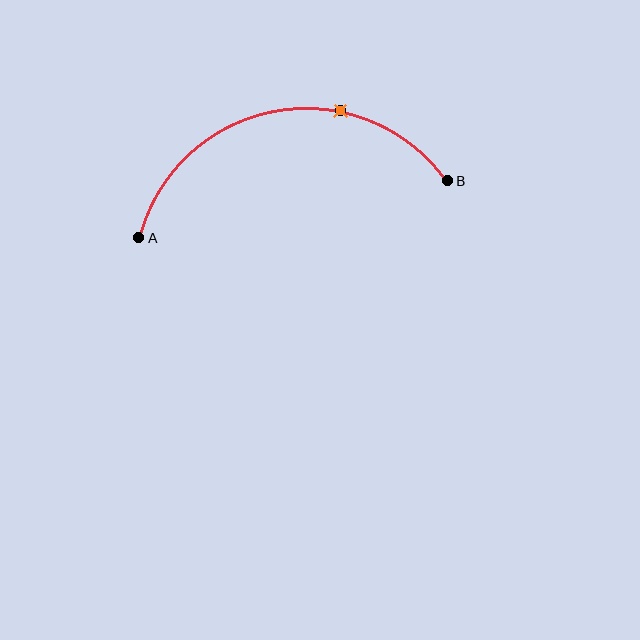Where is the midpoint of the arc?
The arc midpoint is the point on the curve farthest from the straight line joining A and B. It sits above that line.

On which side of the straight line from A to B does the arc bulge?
The arc bulges above the straight line connecting A and B.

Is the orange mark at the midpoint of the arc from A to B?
No. The orange mark lies on the arc but is closer to endpoint B. The arc midpoint would be at the point on the curve equidistant along the arc from both A and B.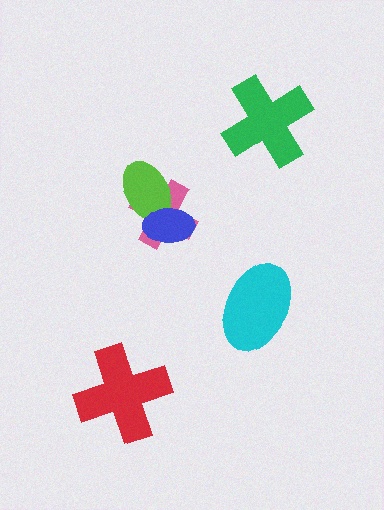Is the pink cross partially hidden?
Yes, it is partially covered by another shape.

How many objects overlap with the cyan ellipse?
0 objects overlap with the cyan ellipse.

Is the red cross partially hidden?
No, no other shape covers it.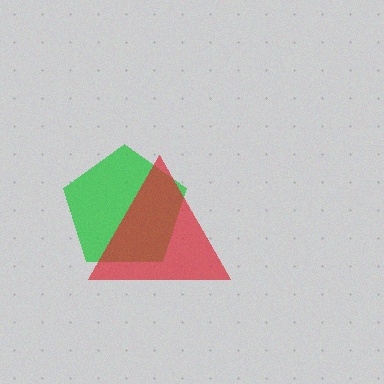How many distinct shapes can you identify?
There are 2 distinct shapes: a green pentagon, a red triangle.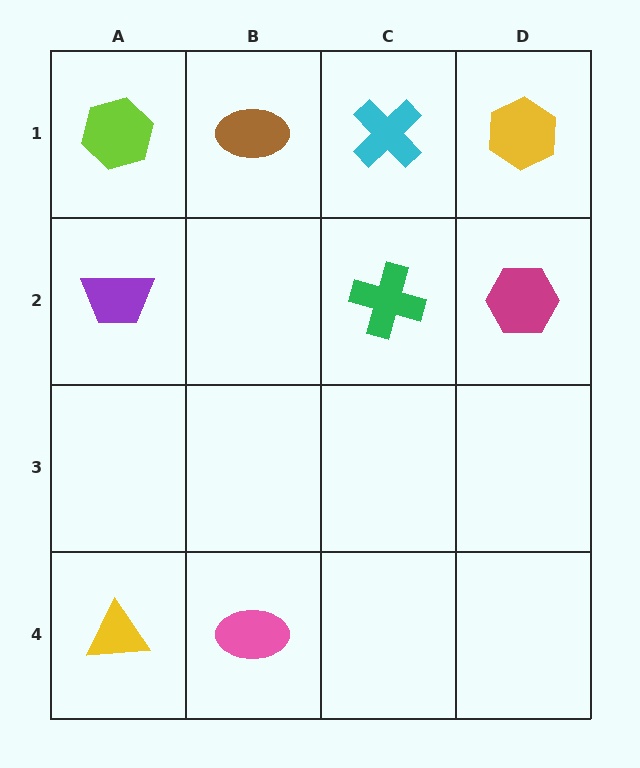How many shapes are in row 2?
3 shapes.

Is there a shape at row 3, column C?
No, that cell is empty.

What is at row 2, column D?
A magenta hexagon.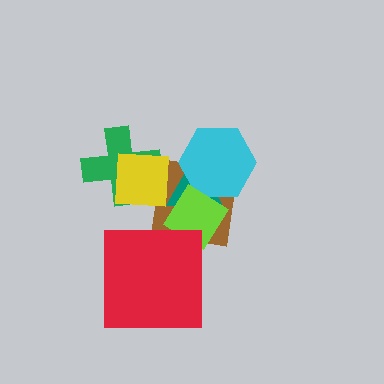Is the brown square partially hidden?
Yes, it is partially covered by another shape.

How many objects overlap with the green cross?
1 object overlaps with the green cross.